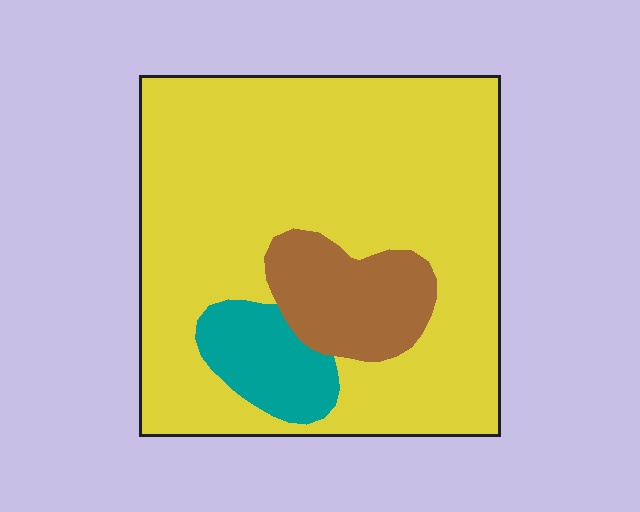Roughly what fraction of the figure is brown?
Brown takes up about one eighth (1/8) of the figure.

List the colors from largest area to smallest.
From largest to smallest: yellow, brown, teal.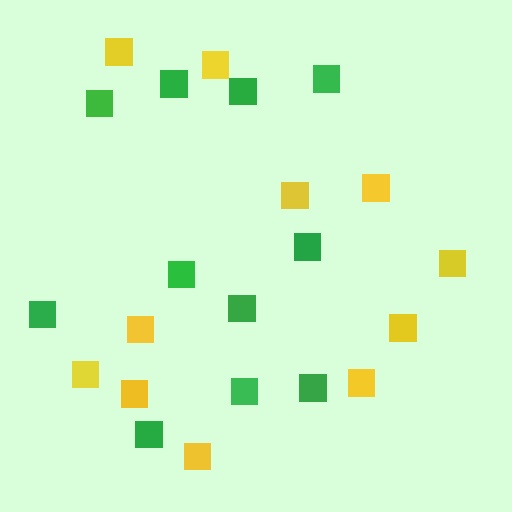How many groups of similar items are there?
There are 2 groups: one group of yellow squares (11) and one group of green squares (11).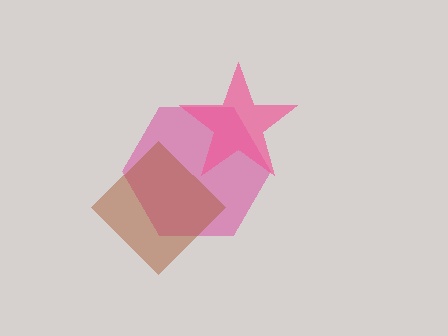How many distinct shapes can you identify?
There are 3 distinct shapes: a magenta hexagon, a brown diamond, a pink star.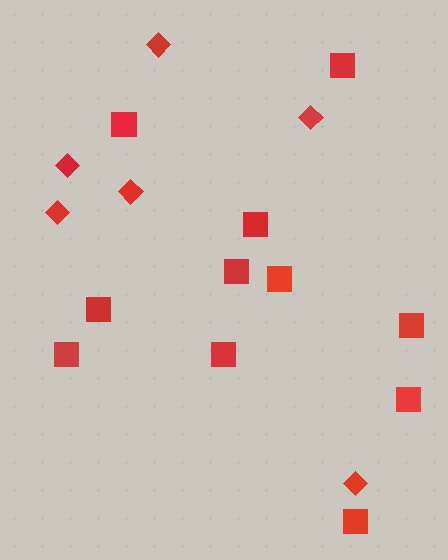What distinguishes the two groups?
There are 2 groups: one group of diamonds (6) and one group of squares (11).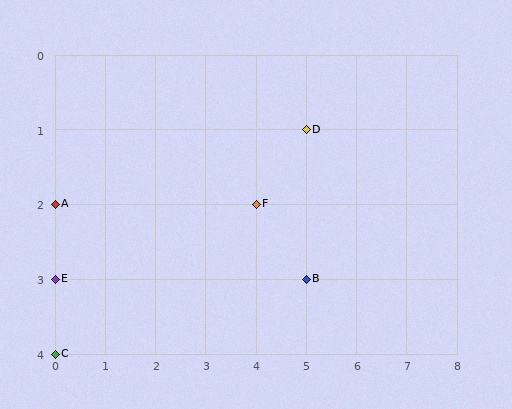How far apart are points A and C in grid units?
Points A and C are 2 rows apart.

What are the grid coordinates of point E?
Point E is at grid coordinates (0, 3).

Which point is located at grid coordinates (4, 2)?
Point F is at (4, 2).